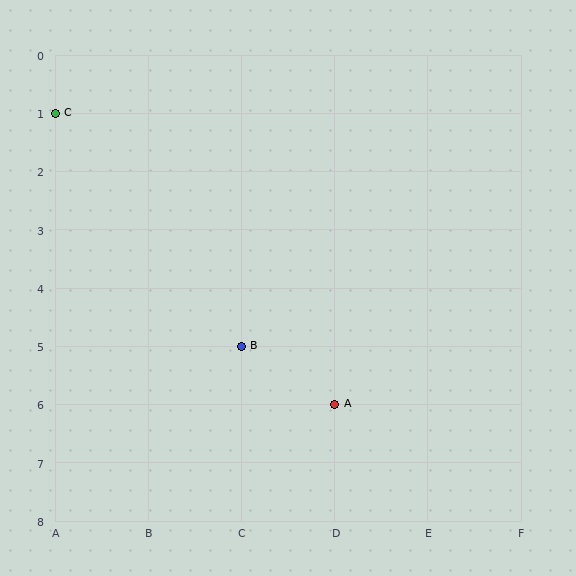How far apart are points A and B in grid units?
Points A and B are 1 column and 1 row apart (about 1.4 grid units diagonally).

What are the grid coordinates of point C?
Point C is at grid coordinates (A, 1).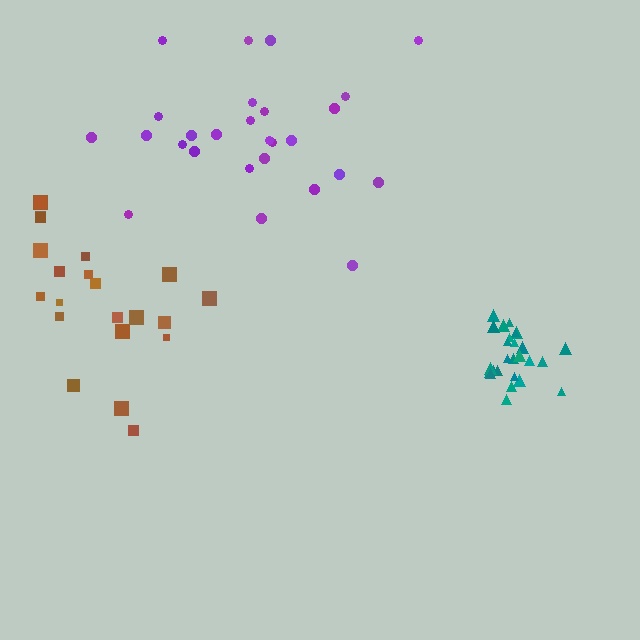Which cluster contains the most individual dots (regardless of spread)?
Purple (27).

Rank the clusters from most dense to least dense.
teal, brown, purple.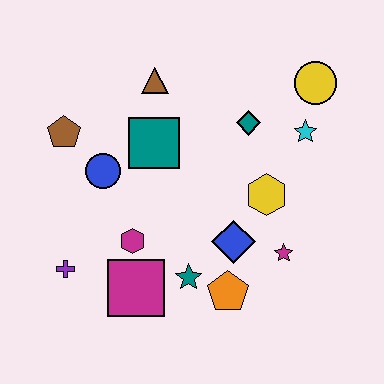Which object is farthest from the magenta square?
The yellow circle is farthest from the magenta square.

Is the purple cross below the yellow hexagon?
Yes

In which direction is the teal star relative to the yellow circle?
The teal star is below the yellow circle.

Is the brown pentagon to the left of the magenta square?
Yes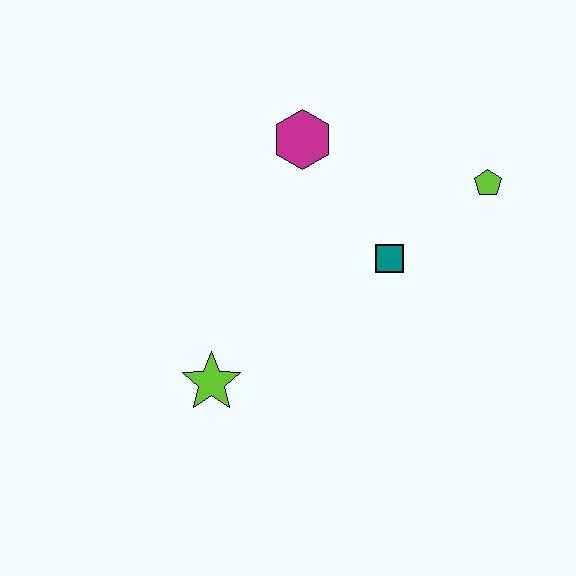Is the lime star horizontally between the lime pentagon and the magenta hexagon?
No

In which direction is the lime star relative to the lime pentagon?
The lime star is to the left of the lime pentagon.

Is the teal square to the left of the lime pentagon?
Yes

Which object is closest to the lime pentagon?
The teal square is closest to the lime pentagon.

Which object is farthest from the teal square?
The lime star is farthest from the teal square.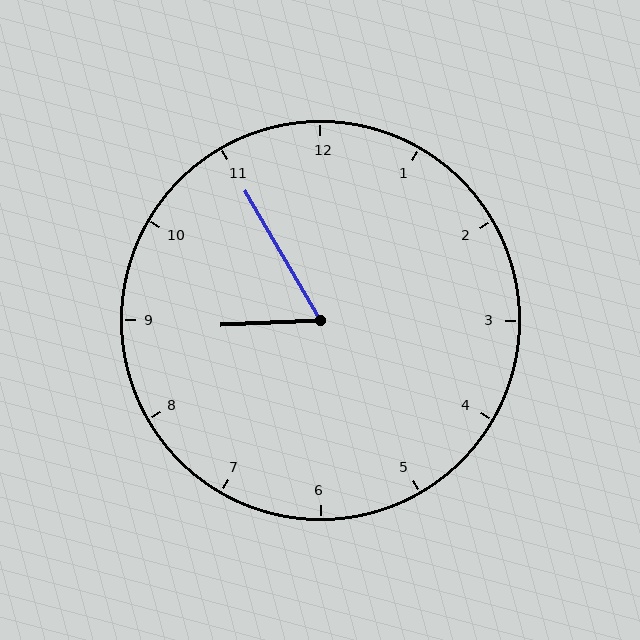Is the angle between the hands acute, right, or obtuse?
It is acute.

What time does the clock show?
8:55.